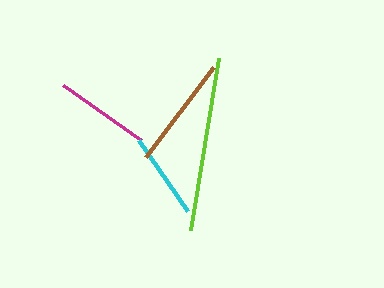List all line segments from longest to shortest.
From longest to shortest: lime, brown, magenta, cyan.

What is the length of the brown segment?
The brown segment is approximately 113 pixels long.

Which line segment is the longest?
The lime line is the longest at approximately 174 pixels.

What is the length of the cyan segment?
The cyan segment is approximately 86 pixels long.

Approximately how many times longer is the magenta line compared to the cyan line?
The magenta line is approximately 1.1 times the length of the cyan line.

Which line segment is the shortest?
The cyan line is the shortest at approximately 86 pixels.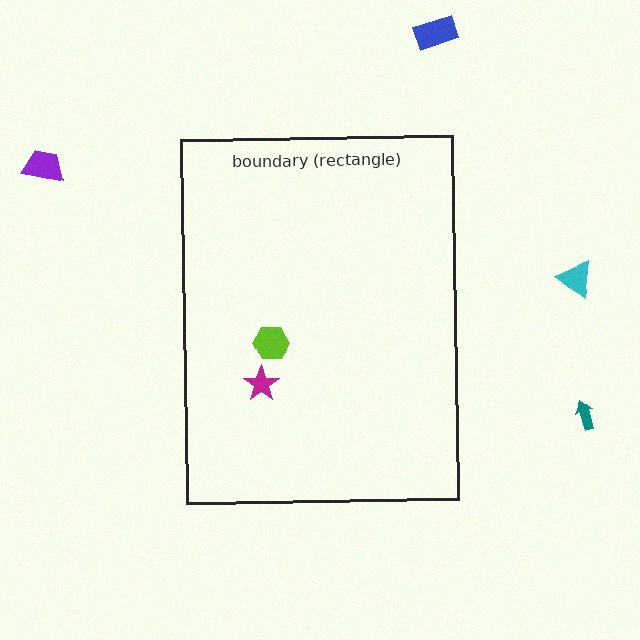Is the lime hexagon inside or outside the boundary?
Inside.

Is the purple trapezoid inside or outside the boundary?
Outside.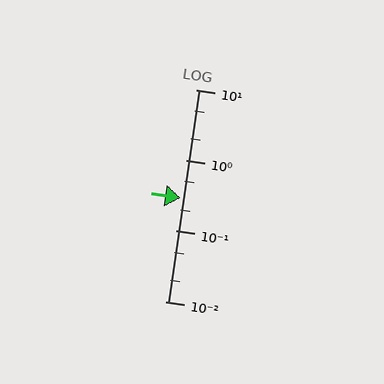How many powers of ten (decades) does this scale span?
The scale spans 3 decades, from 0.01 to 10.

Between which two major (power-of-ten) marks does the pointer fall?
The pointer is between 0.1 and 1.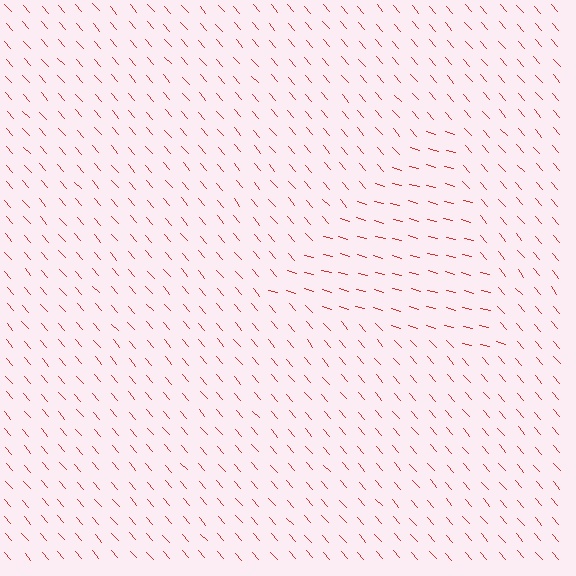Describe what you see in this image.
The image is filled with small red line segments. A triangle region in the image has lines oriented differently from the surrounding lines, creating a visible texture boundary.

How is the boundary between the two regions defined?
The boundary is defined purely by a change in line orientation (approximately 33 degrees difference). All lines are the same color and thickness.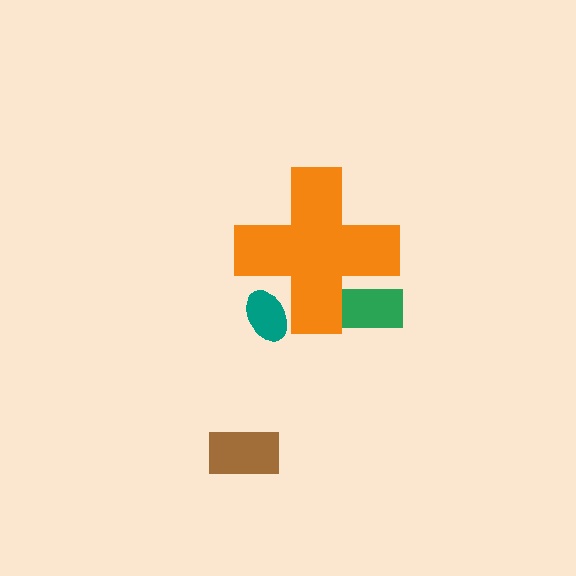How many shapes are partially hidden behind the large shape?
2 shapes are partially hidden.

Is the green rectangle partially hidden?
Yes, the green rectangle is partially hidden behind the orange cross.